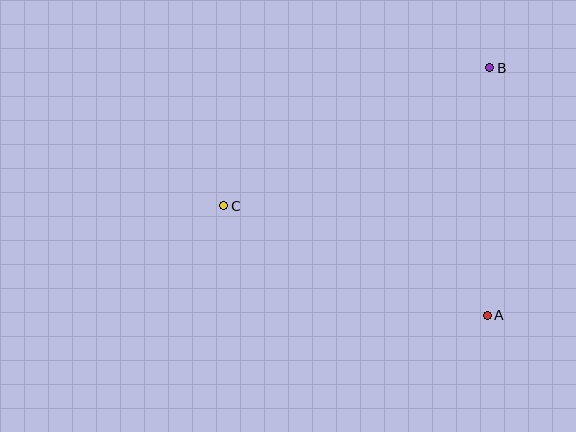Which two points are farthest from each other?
Points B and C are farthest from each other.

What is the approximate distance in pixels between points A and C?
The distance between A and C is approximately 285 pixels.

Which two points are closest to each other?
Points A and B are closest to each other.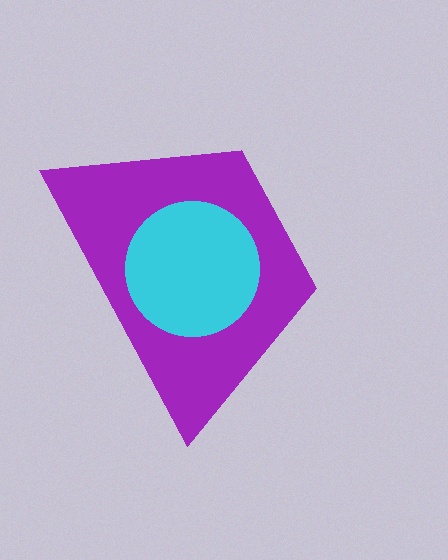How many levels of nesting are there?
2.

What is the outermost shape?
The purple trapezoid.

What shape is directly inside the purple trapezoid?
The cyan circle.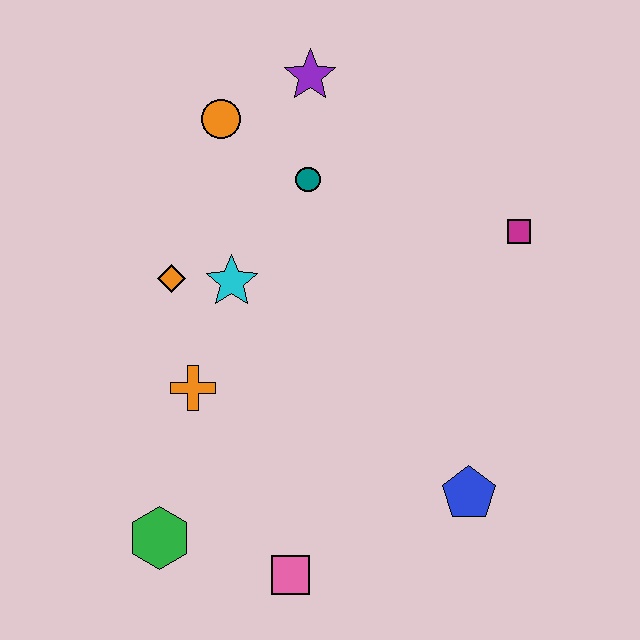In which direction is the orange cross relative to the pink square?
The orange cross is above the pink square.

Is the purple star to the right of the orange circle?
Yes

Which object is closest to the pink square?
The green hexagon is closest to the pink square.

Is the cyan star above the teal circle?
No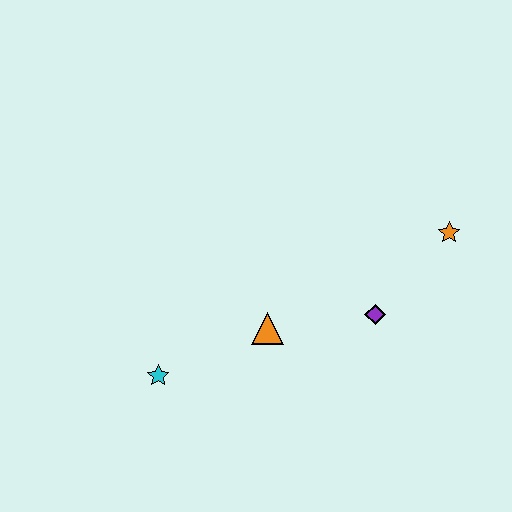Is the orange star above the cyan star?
Yes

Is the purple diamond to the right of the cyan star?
Yes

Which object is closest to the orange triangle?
The purple diamond is closest to the orange triangle.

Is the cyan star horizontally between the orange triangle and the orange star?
No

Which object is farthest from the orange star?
The cyan star is farthest from the orange star.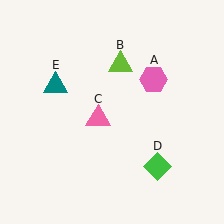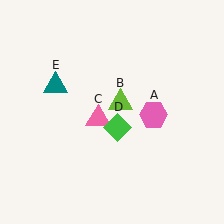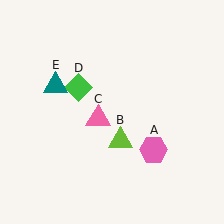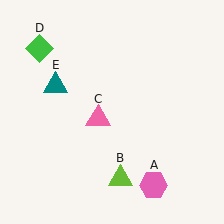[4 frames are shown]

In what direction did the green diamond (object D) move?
The green diamond (object D) moved up and to the left.